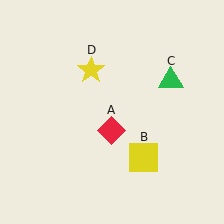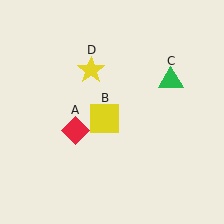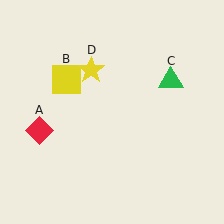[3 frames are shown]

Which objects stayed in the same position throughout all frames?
Green triangle (object C) and yellow star (object D) remained stationary.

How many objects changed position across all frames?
2 objects changed position: red diamond (object A), yellow square (object B).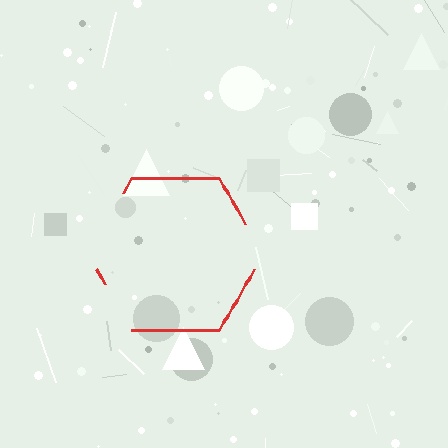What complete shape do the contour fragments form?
The contour fragments form a hexagon.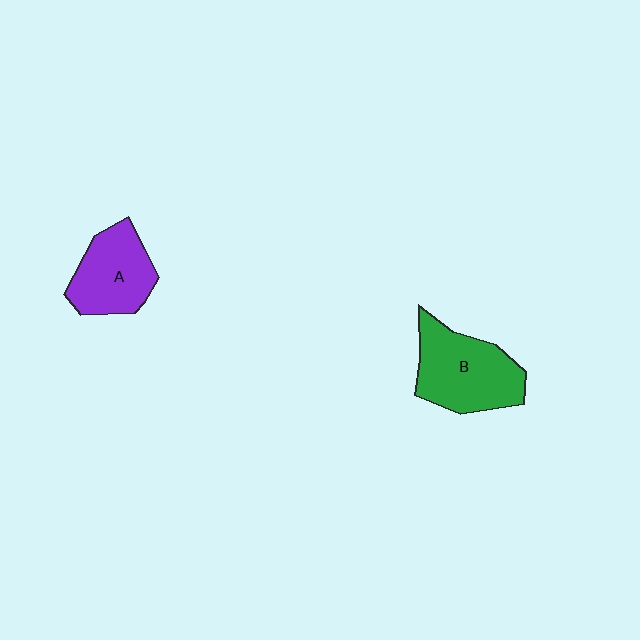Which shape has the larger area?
Shape B (green).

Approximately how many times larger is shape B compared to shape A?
Approximately 1.3 times.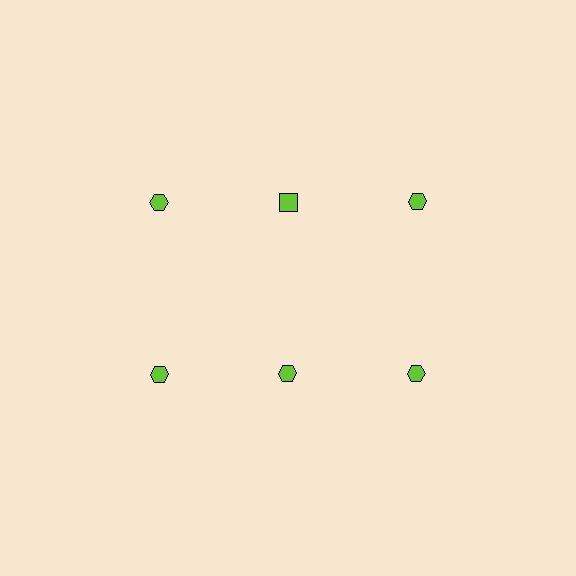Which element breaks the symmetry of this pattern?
The lime square in the top row, second from left column breaks the symmetry. All other shapes are lime hexagons.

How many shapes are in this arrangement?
There are 6 shapes arranged in a grid pattern.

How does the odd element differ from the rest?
It has a different shape: square instead of hexagon.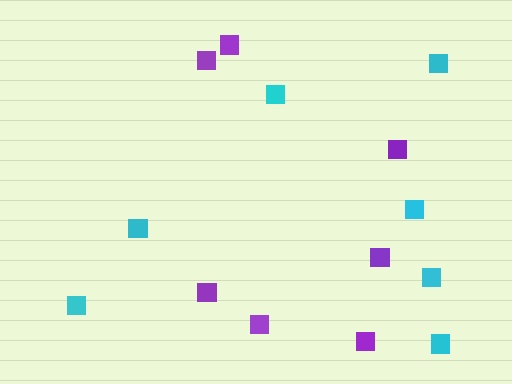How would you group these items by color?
There are 2 groups: one group of cyan squares (7) and one group of purple squares (7).